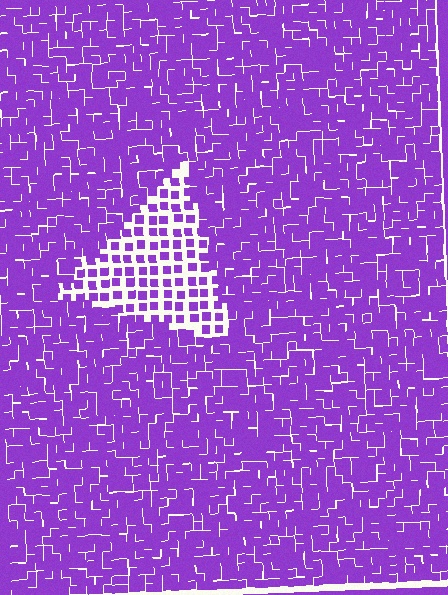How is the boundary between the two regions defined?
The boundary is defined by a change in element density (approximately 2.2x ratio). All elements are the same color, size, and shape.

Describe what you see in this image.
The image contains small purple elements arranged at two different densities. A triangle-shaped region is visible where the elements are less densely packed than the surrounding area.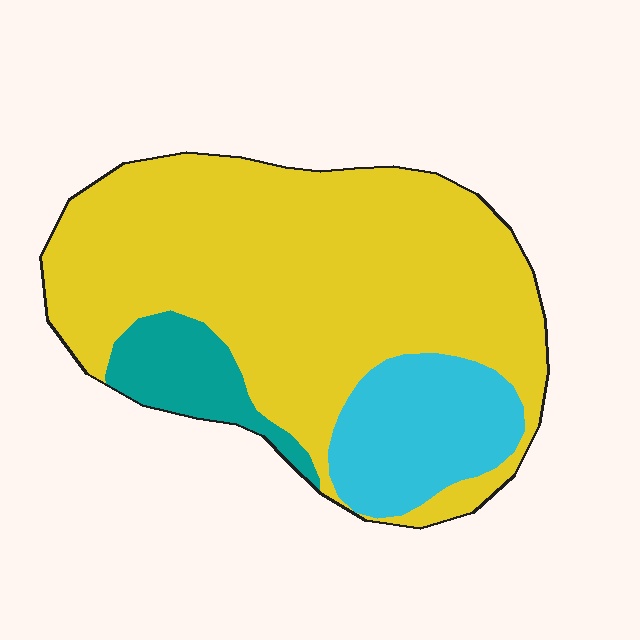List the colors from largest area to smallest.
From largest to smallest: yellow, cyan, teal.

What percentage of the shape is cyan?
Cyan covers 17% of the shape.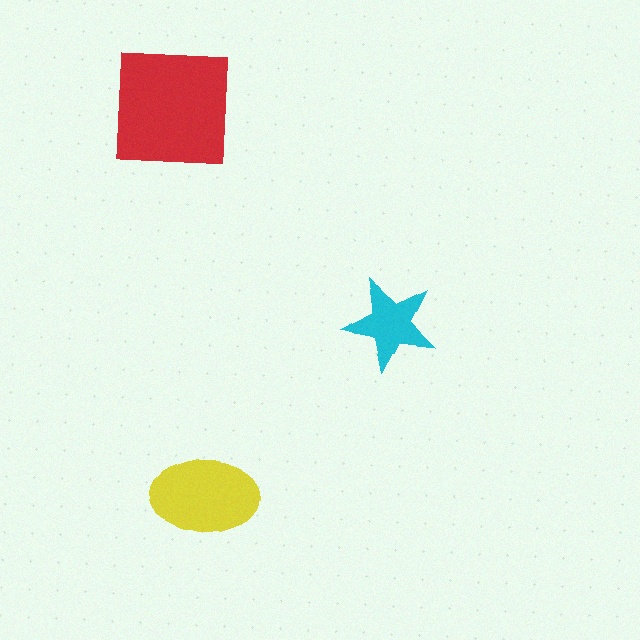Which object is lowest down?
The yellow ellipse is bottommost.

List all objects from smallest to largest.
The cyan star, the yellow ellipse, the red square.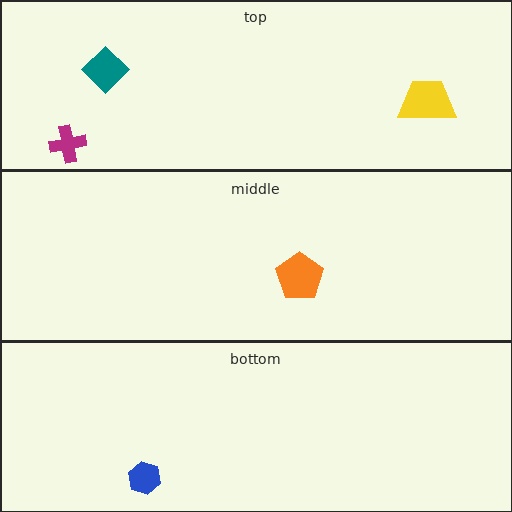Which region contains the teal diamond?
The top region.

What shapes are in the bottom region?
The blue hexagon.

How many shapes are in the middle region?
1.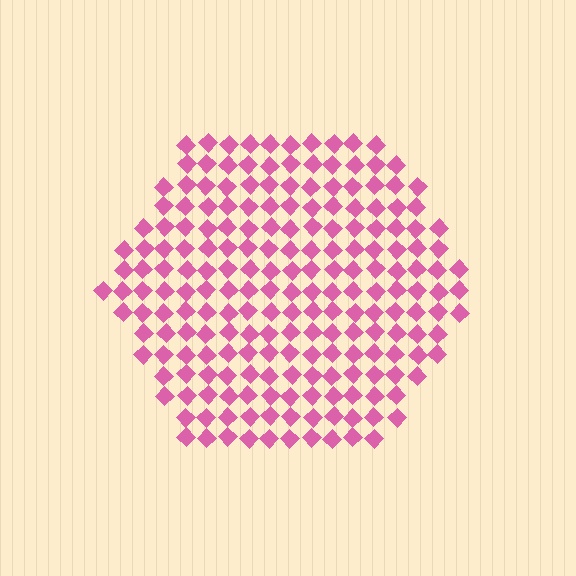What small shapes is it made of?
It is made of small diamonds.